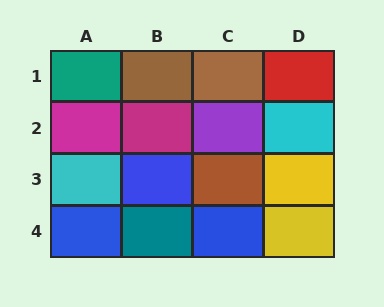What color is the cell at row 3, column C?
Brown.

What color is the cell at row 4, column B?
Teal.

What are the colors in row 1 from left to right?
Teal, brown, brown, red.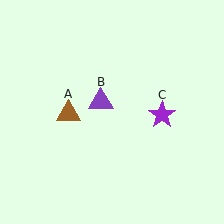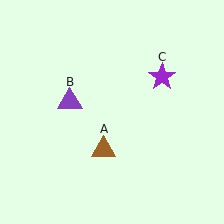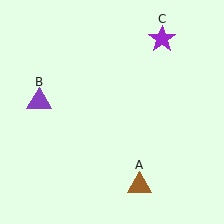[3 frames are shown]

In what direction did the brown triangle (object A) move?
The brown triangle (object A) moved down and to the right.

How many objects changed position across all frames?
3 objects changed position: brown triangle (object A), purple triangle (object B), purple star (object C).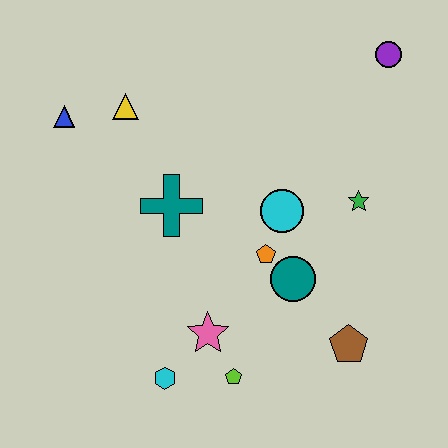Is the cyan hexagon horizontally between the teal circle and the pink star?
No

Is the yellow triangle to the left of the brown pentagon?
Yes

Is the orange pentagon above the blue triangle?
No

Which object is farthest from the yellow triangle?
The brown pentagon is farthest from the yellow triangle.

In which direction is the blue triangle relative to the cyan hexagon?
The blue triangle is above the cyan hexagon.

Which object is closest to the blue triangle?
The yellow triangle is closest to the blue triangle.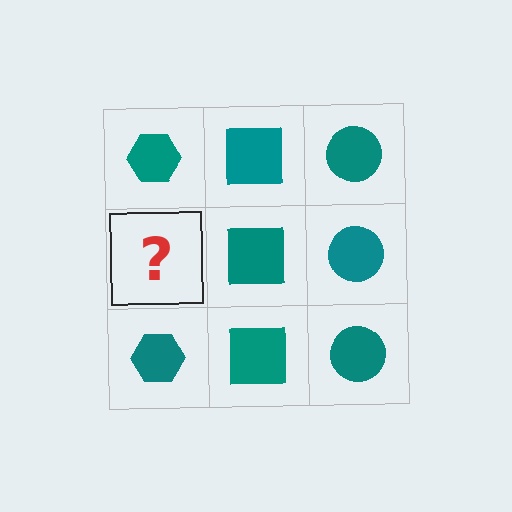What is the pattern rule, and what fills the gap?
The rule is that each column has a consistent shape. The gap should be filled with a teal hexagon.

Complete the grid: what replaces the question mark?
The question mark should be replaced with a teal hexagon.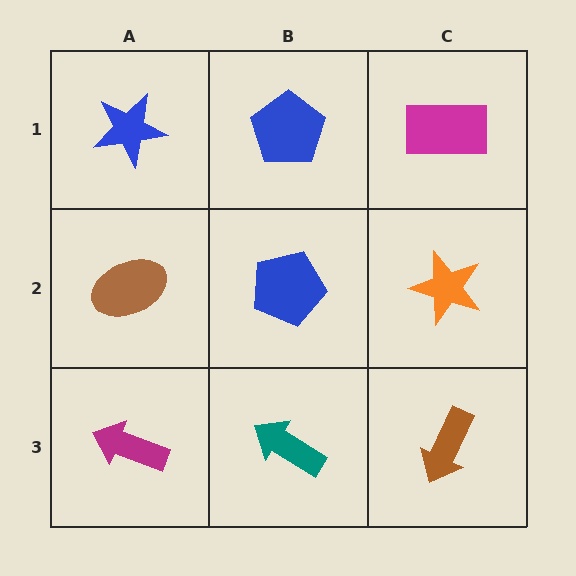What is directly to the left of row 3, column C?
A teal arrow.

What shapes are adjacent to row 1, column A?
A brown ellipse (row 2, column A), a blue pentagon (row 1, column B).